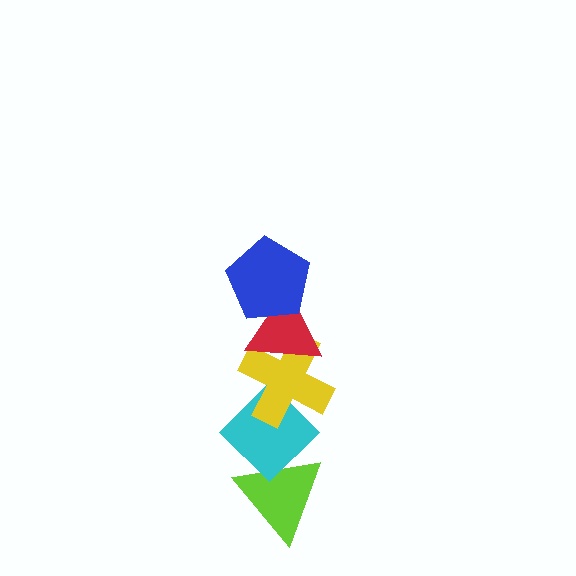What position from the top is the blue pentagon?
The blue pentagon is 1st from the top.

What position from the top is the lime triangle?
The lime triangle is 5th from the top.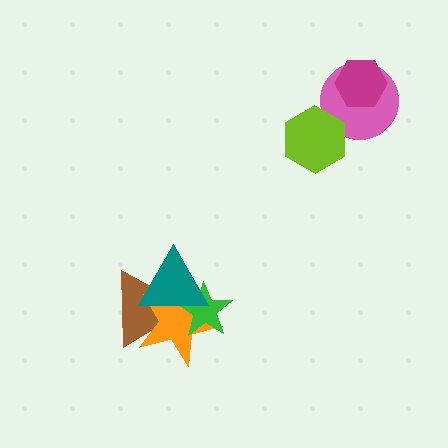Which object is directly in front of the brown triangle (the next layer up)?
The orange star is directly in front of the brown triangle.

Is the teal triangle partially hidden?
No, no other shape covers it.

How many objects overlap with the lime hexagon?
1 object overlaps with the lime hexagon.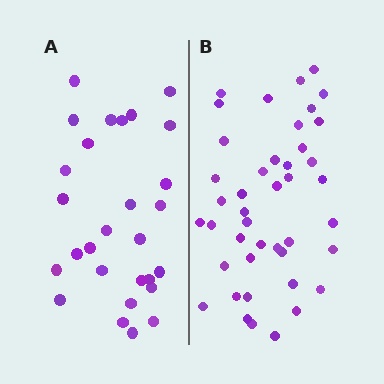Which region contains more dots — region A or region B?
Region B (the right region) has more dots.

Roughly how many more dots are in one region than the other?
Region B has approximately 15 more dots than region A.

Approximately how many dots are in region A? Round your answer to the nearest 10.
About 30 dots. (The exact count is 28, which rounds to 30.)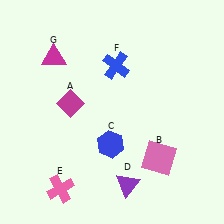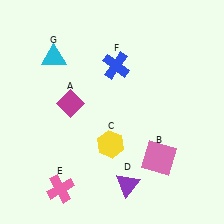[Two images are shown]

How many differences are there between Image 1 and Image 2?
There are 2 differences between the two images.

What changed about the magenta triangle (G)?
In Image 1, G is magenta. In Image 2, it changed to cyan.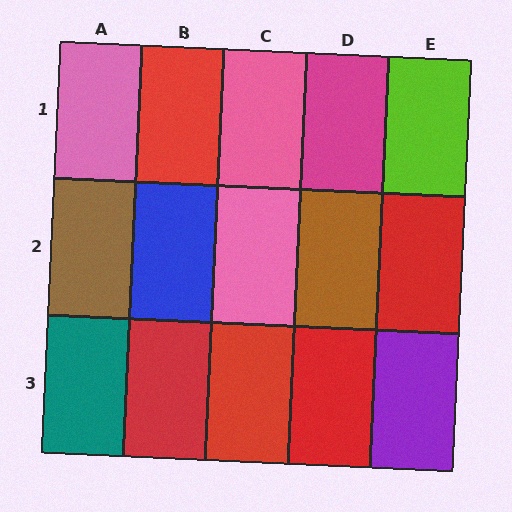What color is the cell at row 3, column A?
Teal.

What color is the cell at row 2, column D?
Brown.